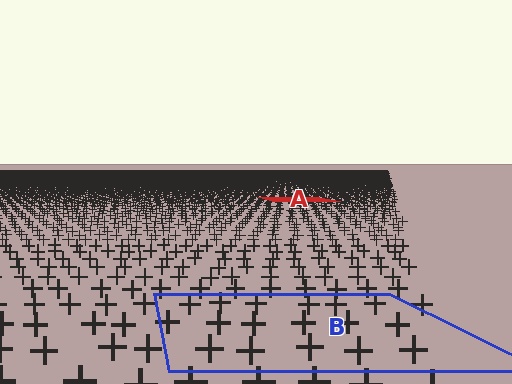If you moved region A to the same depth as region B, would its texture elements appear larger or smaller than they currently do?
They would appear larger. At a closer depth, the same texture elements are projected at a bigger on-screen size.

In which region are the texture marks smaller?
The texture marks are smaller in region A, because it is farther away.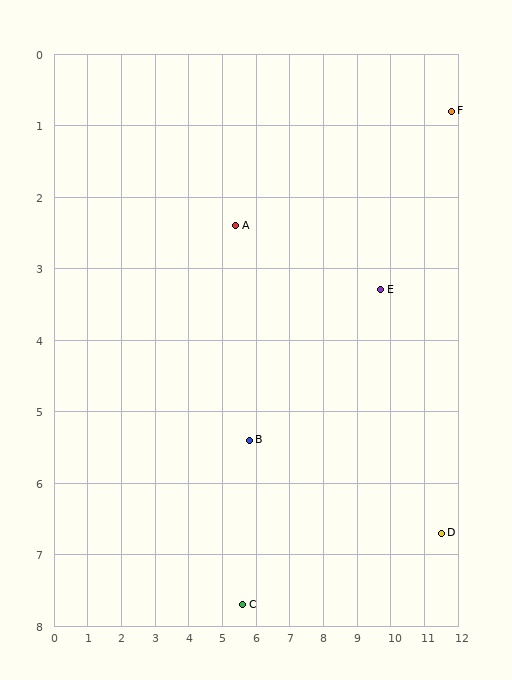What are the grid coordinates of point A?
Point A is at approximately (5.4, 2.4).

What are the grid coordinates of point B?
Point B is at approximately (5.8, 5.4).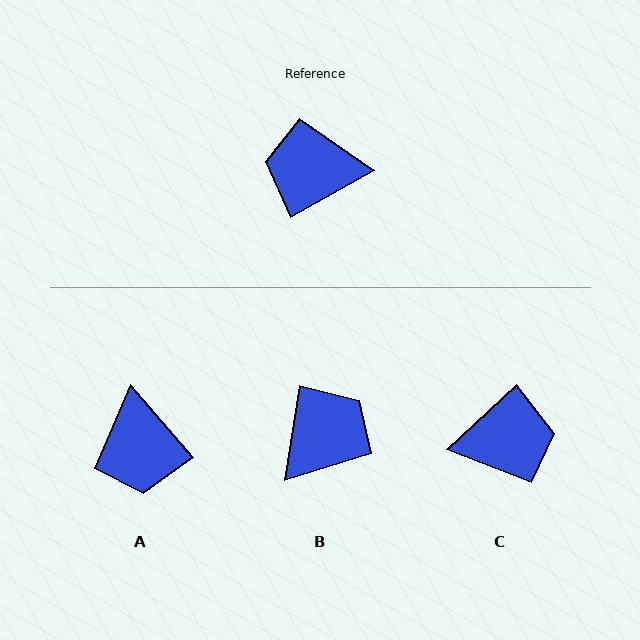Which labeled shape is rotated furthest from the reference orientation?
C, about 167 degrees away.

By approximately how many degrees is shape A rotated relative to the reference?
Approximately 101 degrees counter-clockwise.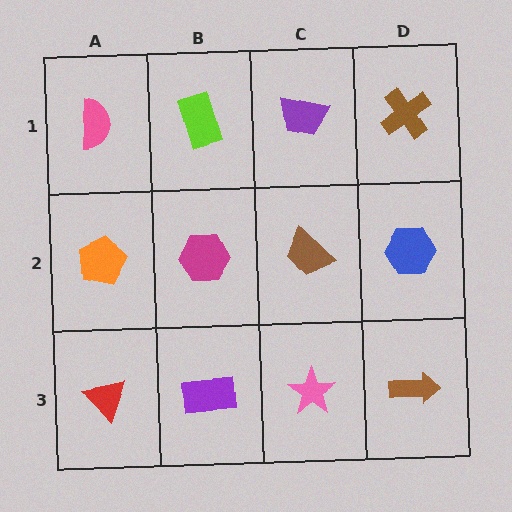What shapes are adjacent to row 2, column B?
A lime rectangle (row 1, column B), a purple rectangle (row 3, column B), an orange pentagon (row 2, column A), a brown trapezoid (row 2, column C).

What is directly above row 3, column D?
A blue hexagon.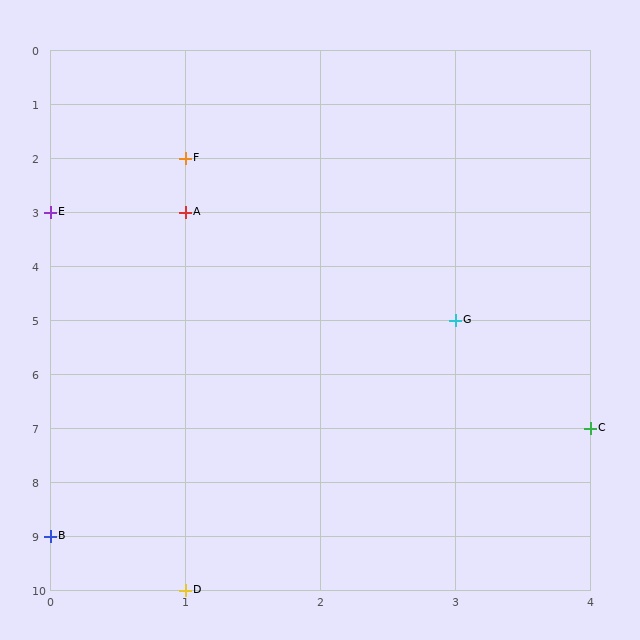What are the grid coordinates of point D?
Point D is at grid coordinates (1, 10).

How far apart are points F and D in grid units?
Points F and D are 8 rows apart.